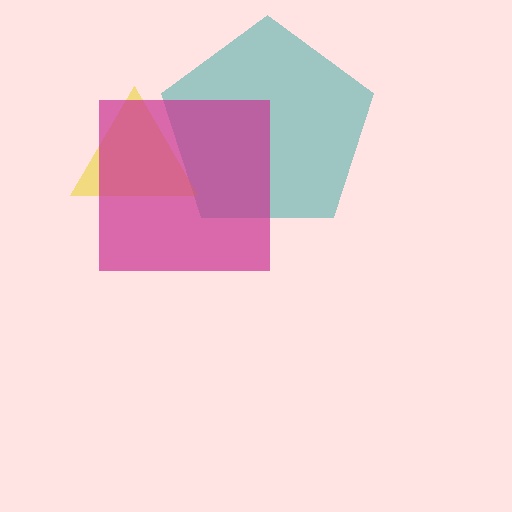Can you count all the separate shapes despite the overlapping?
Yes, there are 3 separate shapes.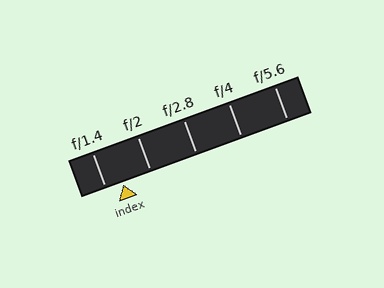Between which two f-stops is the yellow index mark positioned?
The index mark is between f/1.4 and f/2.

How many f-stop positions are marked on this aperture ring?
There are 5 f-stop positions marked.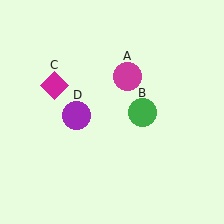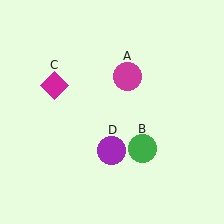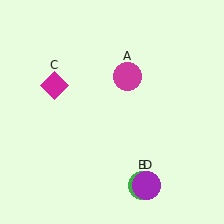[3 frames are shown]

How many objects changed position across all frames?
2 objects changed position: green circle (object B), purple circle (object D).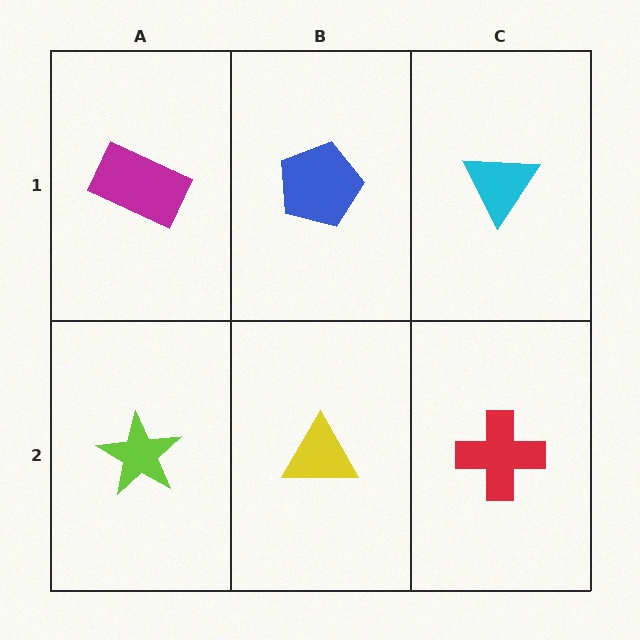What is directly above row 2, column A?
A magenta rectangle.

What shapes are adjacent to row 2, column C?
A cyan triangle (row 1, column C), a yellow triangle (row 2, column B).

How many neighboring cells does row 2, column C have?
2.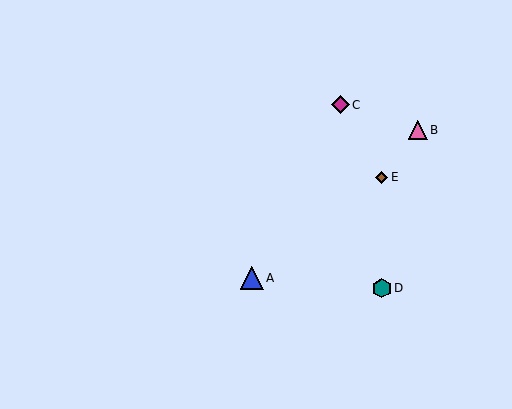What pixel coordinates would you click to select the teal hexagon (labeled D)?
Click at (382, 288) to select the teal hexagon D.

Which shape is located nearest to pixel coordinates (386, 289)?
The teal hexagon (labeled D) at (382, 288) is nearest to that location.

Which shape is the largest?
The blue triangle (labeled A) is the largest.